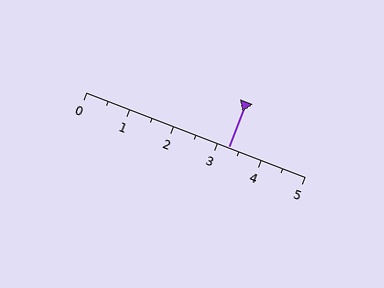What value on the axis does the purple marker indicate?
The marker indicates approximately 3.2.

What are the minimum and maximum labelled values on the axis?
The axis runs from 0 to 5.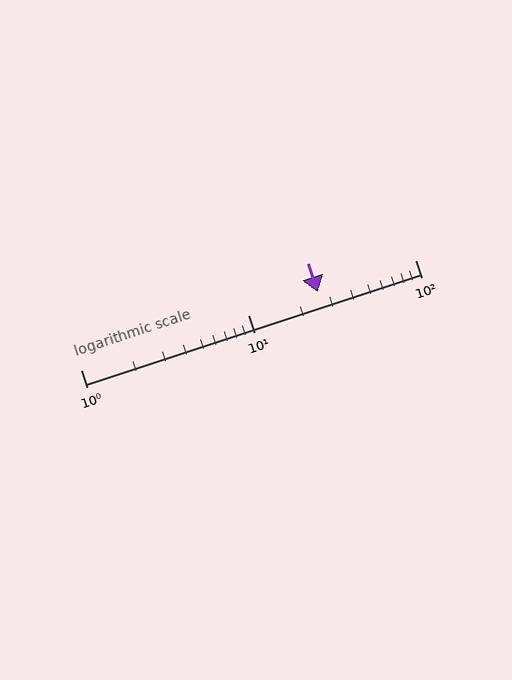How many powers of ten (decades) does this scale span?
The scale spans 2 decades, from 1 to 100.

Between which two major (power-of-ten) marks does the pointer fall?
The pointer is between 10 and 100.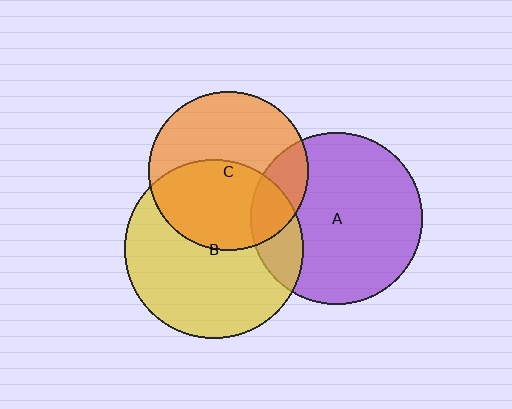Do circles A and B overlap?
Yes.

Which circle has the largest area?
Circle B (yellow).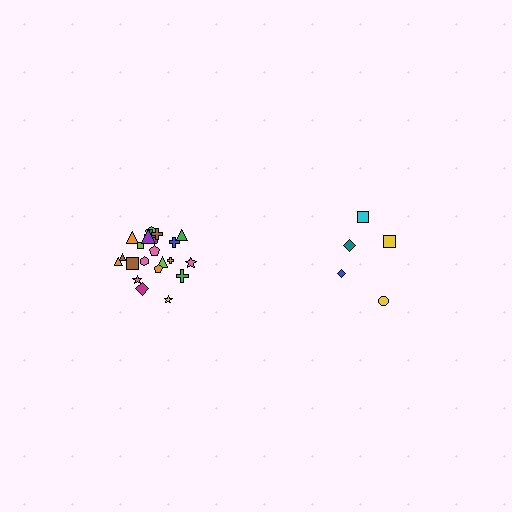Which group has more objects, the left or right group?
The left group.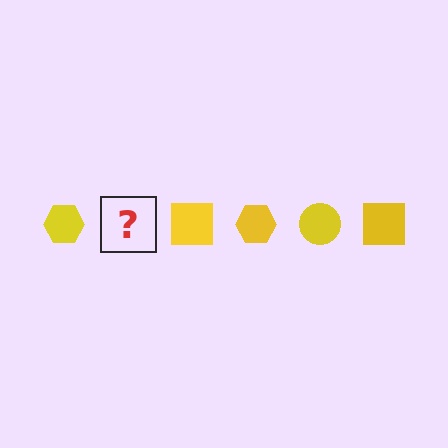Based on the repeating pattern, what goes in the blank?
The blank should be a yellow circle.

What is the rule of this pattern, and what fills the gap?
The rule is that the pattern cycles through hexagon, circle, square shapes in yellow. The gap should be filled with a yellow circle.